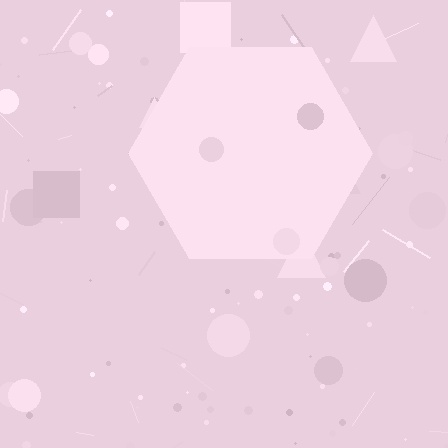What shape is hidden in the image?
A hexagon is hidden in the image.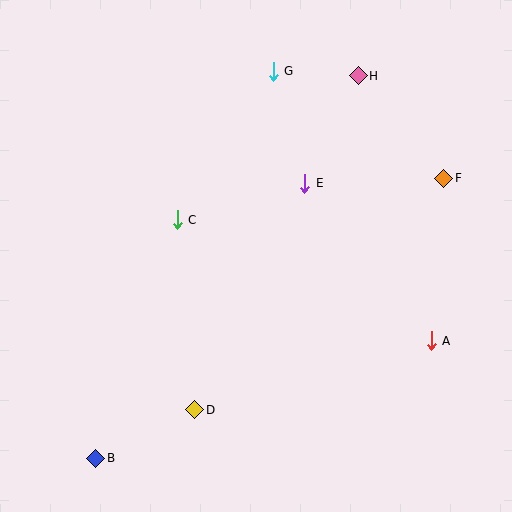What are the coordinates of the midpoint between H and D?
The midpoint between H and D is at (277, 243).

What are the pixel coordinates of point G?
Point G is at (273, 71).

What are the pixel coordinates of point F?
Point F is at (444, 178).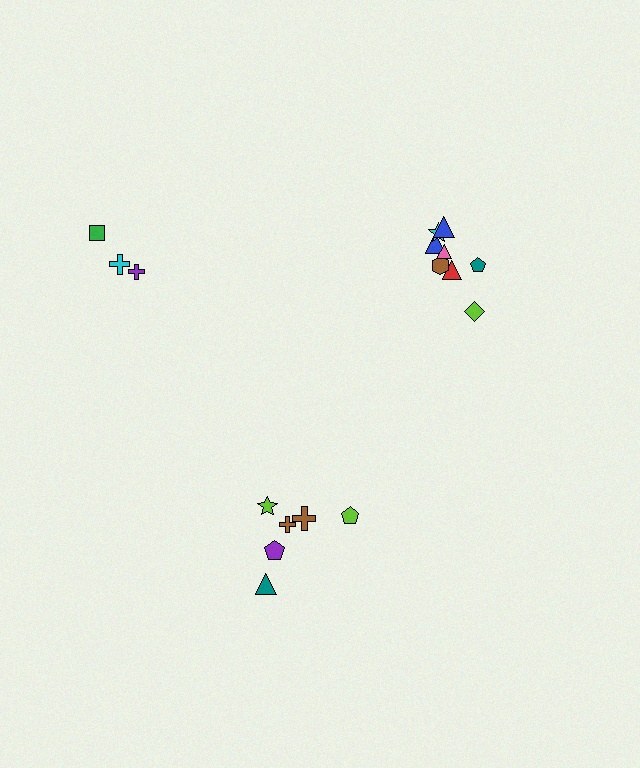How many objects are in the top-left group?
There are 3 objects.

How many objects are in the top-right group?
There are 8 objects.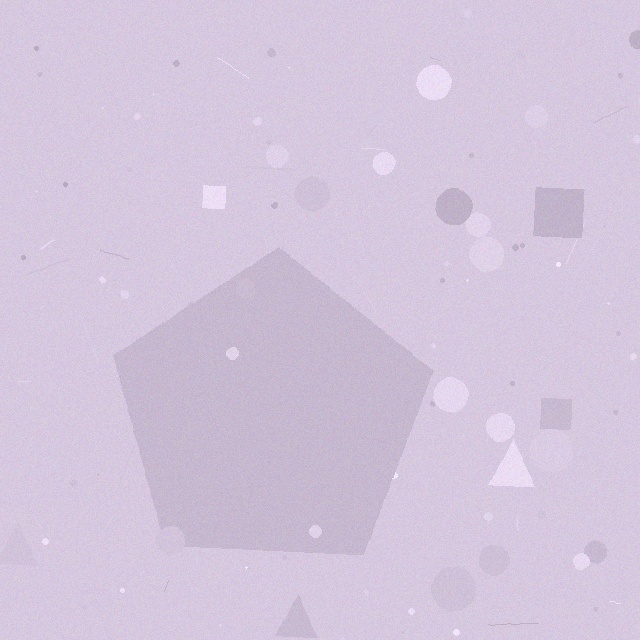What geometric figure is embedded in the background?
A pentagon is embedded in the background.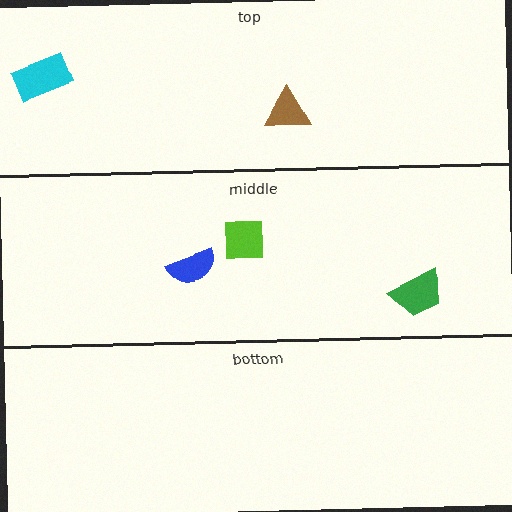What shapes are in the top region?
The brown triangle, the cyan rectangle.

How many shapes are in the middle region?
3.